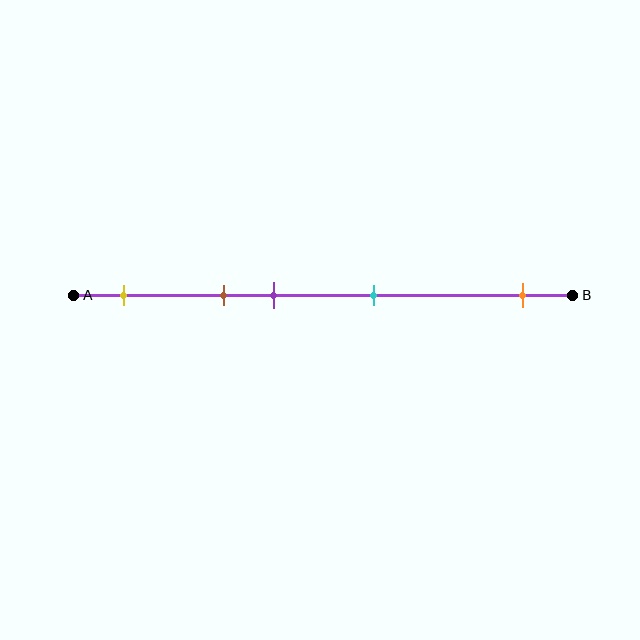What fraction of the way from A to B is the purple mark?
The purple mark is approximately 40% (0.4) of the way from A to B.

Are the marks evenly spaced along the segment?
No, the marks are not evenly spaced.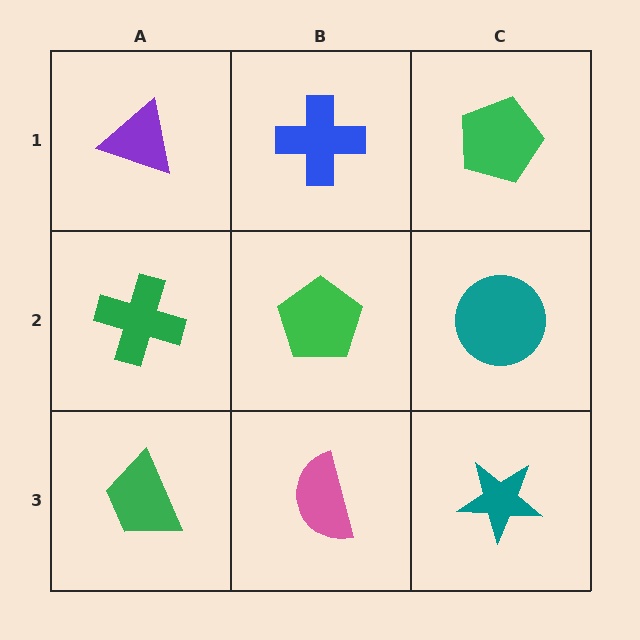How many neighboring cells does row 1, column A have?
2.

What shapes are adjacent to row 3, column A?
A green cross (row 2, column A), a pink semicircle (row 3, column B).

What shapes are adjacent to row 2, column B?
A blue cross (row 1, column B), a pink semicircle (row 3, column B), a green cross (row 2, column A), a teal circle (row 2, column C).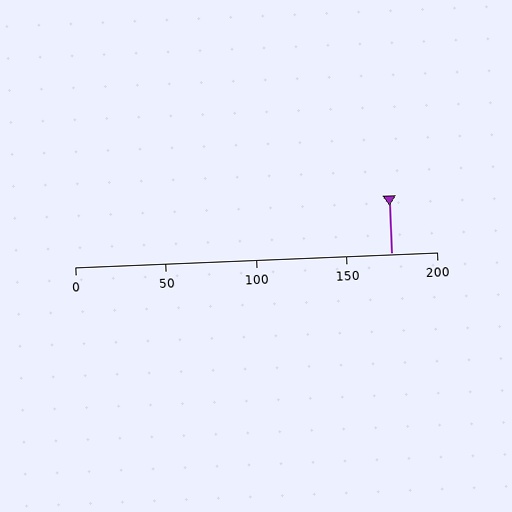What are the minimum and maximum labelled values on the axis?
The axis runs from 0 to 200.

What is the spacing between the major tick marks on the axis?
The major ticks are spaced 50 apart.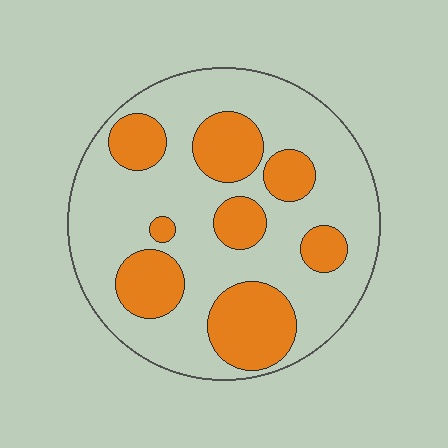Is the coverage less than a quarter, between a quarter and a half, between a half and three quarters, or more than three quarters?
Between a quarter and a half.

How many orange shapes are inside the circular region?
8.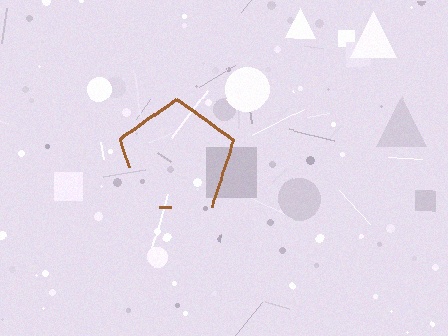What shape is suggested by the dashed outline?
The dashed outline suggests a pentagon.